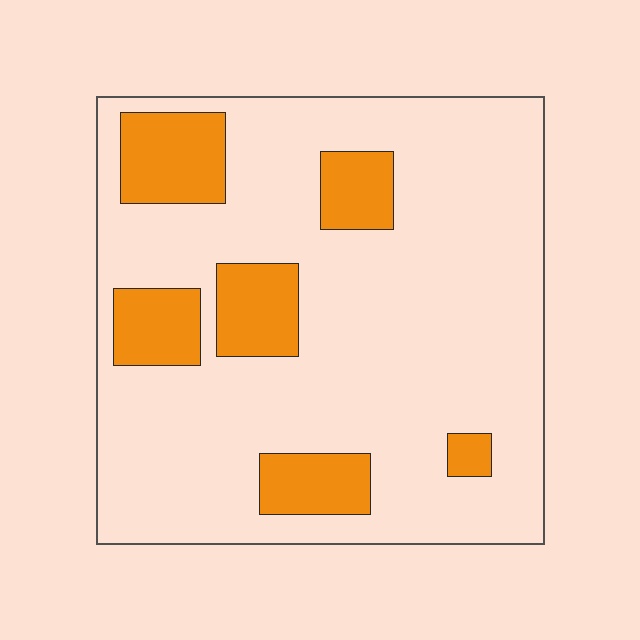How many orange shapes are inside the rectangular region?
6.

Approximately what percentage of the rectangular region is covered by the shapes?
Approximately 20%.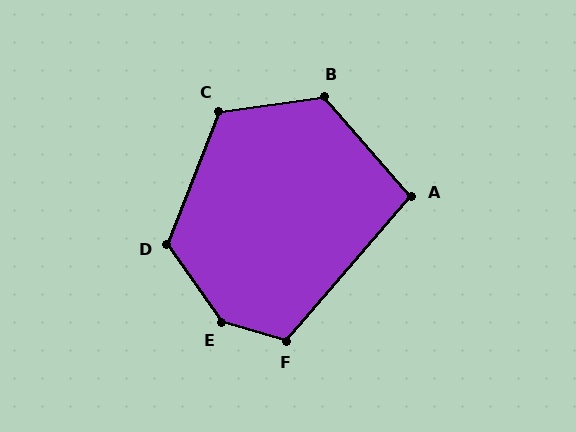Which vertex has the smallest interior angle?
A, at approximately 98 degrees.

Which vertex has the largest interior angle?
E, at approximately 142 degrees.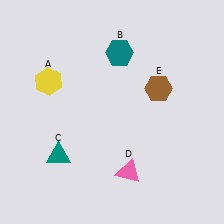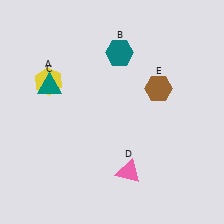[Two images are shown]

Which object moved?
The teal triangle (C) moved up.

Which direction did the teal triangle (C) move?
The teal triangle (C) moved up.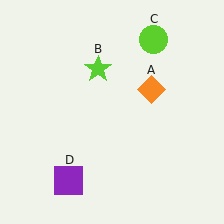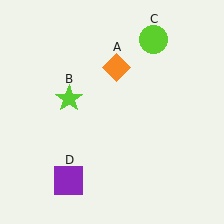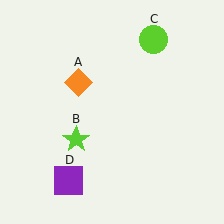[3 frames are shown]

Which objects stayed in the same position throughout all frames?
Lime circle (object C) and purple square (object D) remained stationary.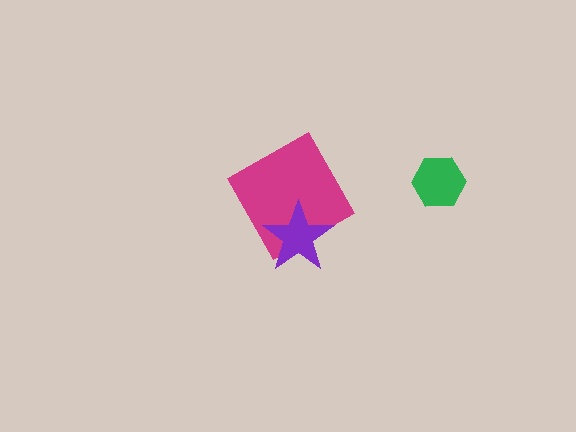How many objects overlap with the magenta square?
1 object overlaps with the magenta square.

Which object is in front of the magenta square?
The purple star is in front of the magenta square.